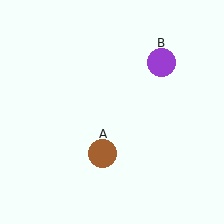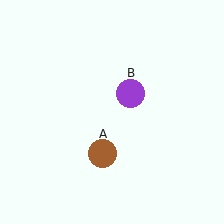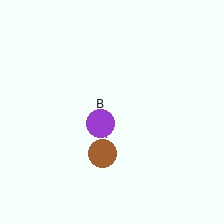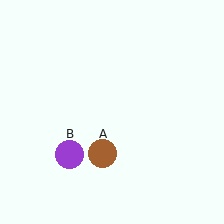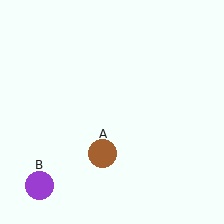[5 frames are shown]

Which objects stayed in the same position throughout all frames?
Brown circle (object A) remained stationary.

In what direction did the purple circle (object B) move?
The purple circle (object B) moved down and to the left.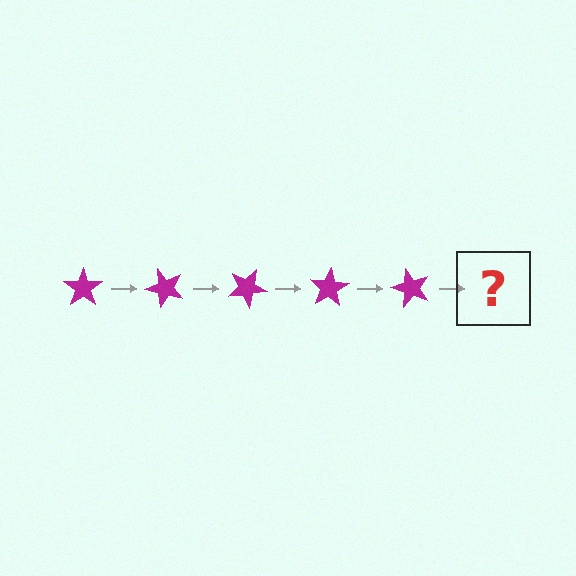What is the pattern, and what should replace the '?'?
The pattern is that the star rotates 50 degrees each step. The '?' should be a magenta star rotated 250 degrees.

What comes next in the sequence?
The next element should be a magenta star rotated 250 degrees.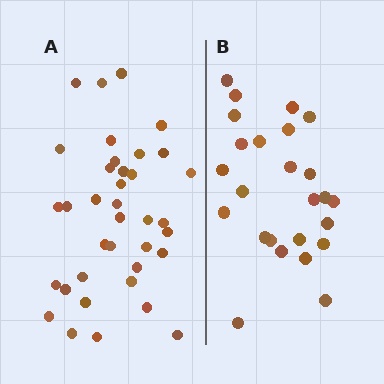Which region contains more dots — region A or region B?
Region A (the left region) has more dots.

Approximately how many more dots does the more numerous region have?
Region A has roughly 12 or so more dots than region B.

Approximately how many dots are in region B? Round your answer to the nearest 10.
About 20 dots. (The exact count is 25, which rounds to 20.)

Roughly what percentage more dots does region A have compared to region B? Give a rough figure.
About 50% more.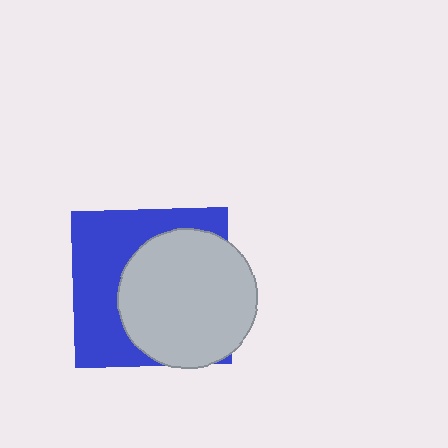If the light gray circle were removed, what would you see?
You would see the complete blue square.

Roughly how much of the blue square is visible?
About half of it is visible (roughly 46%).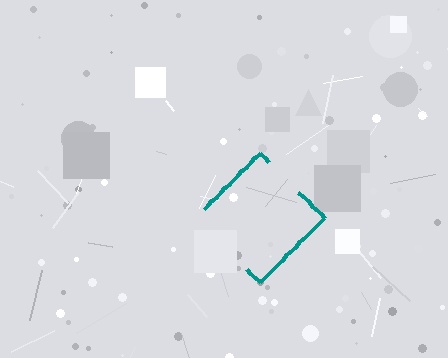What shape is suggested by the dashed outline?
The dashed outline suggests a diamond.